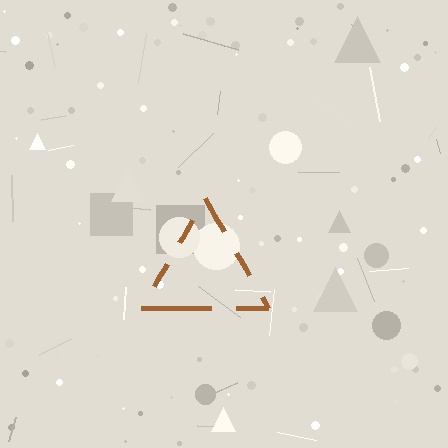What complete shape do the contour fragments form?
The contour fragments form a triangle.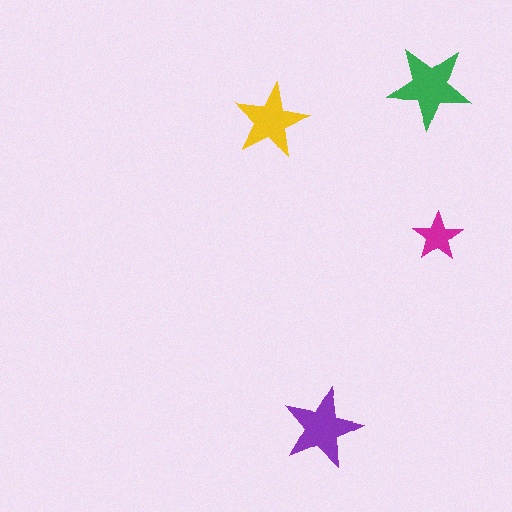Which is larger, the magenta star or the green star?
The green one.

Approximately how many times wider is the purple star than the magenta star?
About 1.5 times wider.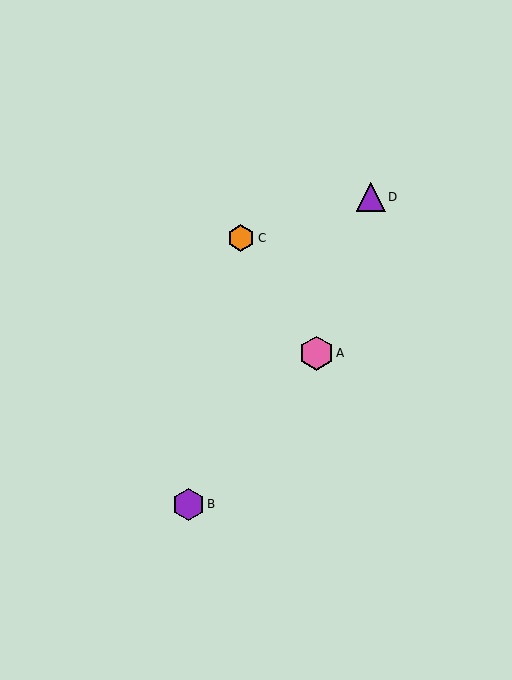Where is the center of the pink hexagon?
The center of the pink hexagon is at (316, 353).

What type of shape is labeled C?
Shape C is an orange hexagon.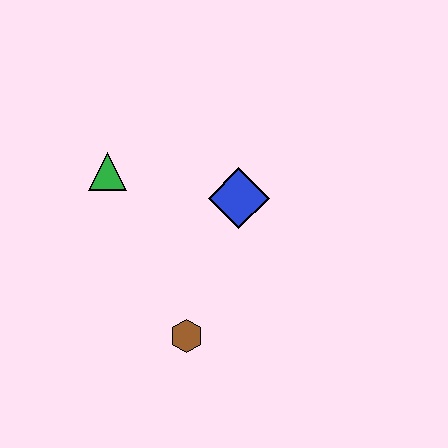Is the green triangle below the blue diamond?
No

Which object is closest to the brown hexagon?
The blue diamond is closest to the brown hexagon.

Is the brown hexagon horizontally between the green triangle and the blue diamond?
Yes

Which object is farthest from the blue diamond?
The brown hexagon is farthest from the blue diamond.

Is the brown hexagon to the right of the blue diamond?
No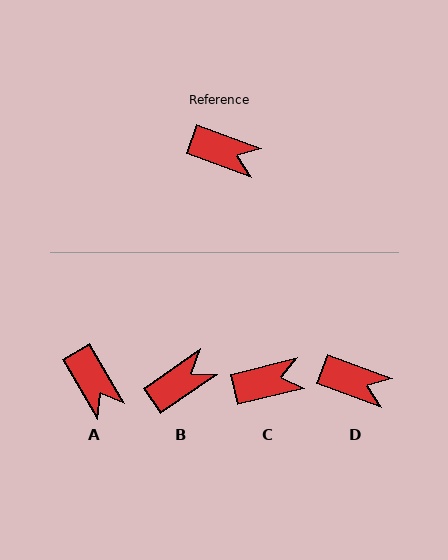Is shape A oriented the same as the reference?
No, it is off by about 39 degrees.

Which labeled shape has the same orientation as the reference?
D.